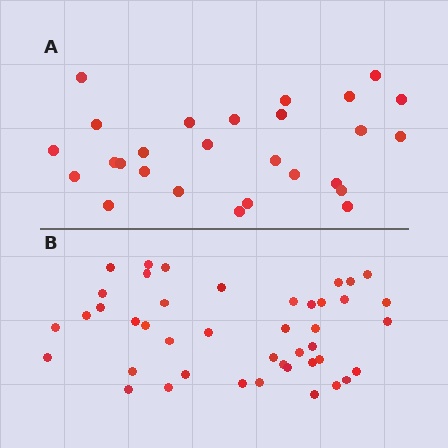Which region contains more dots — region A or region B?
Region B (the bottom region) has more dots.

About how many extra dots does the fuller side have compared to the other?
Region B has approximately 15 more dots than region A.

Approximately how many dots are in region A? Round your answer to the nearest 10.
About 30 dots. (The exact count is 27, which rounds to 30.)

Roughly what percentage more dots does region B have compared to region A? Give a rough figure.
About 60% more.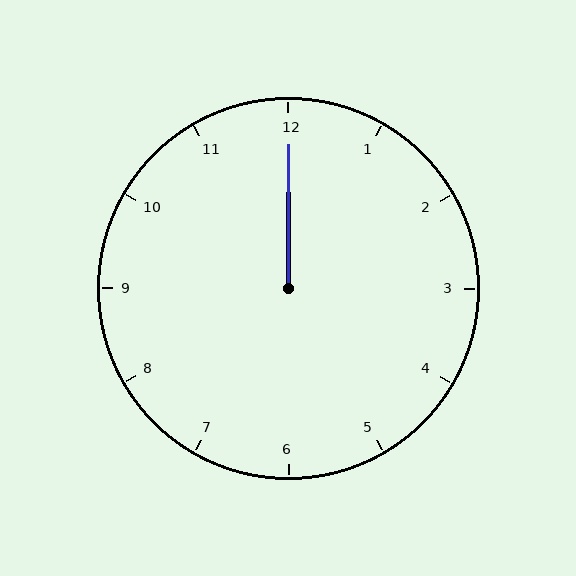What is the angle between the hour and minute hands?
Approximately 0 degrees.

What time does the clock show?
12:00.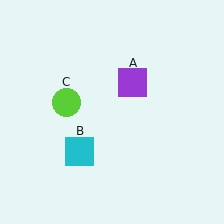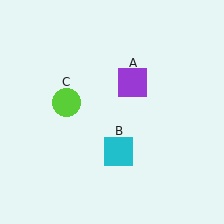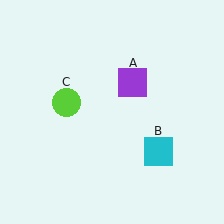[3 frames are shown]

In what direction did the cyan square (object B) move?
The cyan square (object B) moved right.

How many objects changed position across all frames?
1 object changed position: cyan square (object B).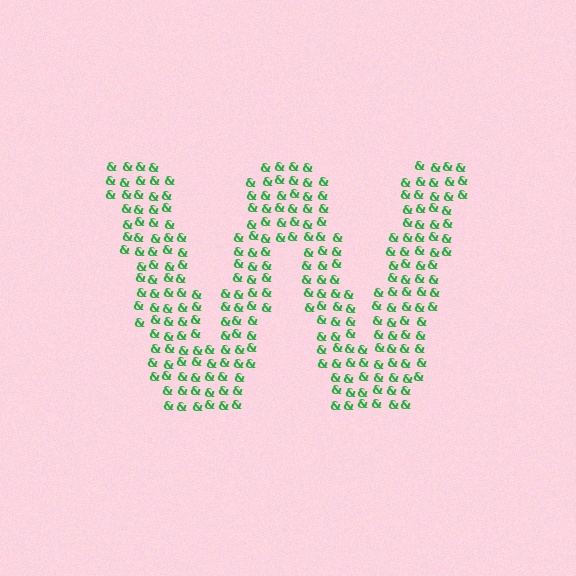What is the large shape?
The large shape is the letter W.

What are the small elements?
The small elements are ampersands.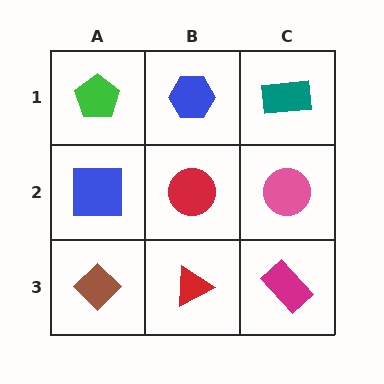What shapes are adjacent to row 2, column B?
A blue hexagon (row 1, column B), a red triangle (row 3, column B), a blue square (row 2, column A), a pink circle (row 2, column C).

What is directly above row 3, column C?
A pink circle.